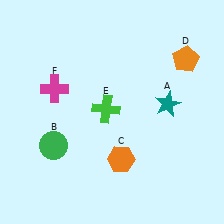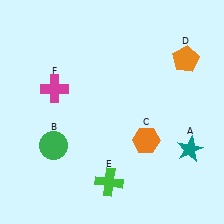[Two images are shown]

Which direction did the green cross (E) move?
The green cross (E) moved down.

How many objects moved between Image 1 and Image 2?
3 objects moved between the two images.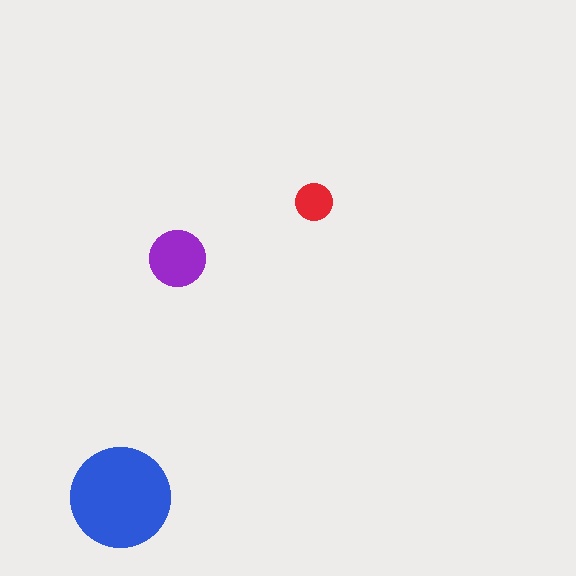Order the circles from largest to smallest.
the blue one, the purple one, the red one.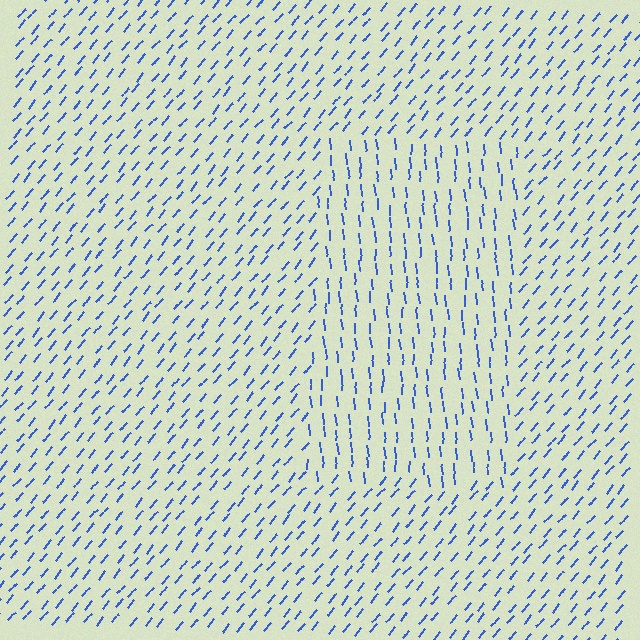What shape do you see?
I see a rectangle.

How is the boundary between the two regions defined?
The boundary is defined purely by a change in line orientation (approximately 45 degrees difference). All lines are the same color and thickness.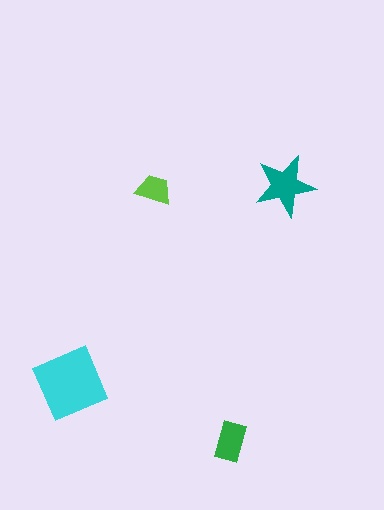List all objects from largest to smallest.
The cyan diamond, the teal star, the green rectangle, the lime trapezoid.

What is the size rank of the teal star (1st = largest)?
2nd.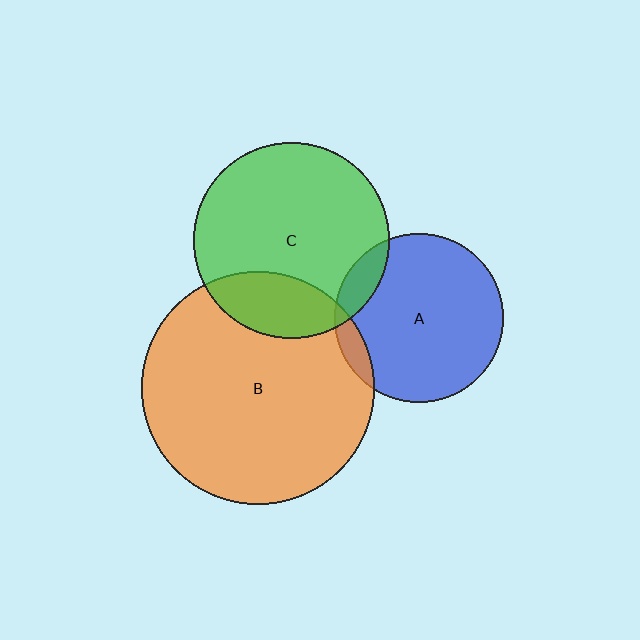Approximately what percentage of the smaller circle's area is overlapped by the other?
Approximately 20%.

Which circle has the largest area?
Circle B (orange).